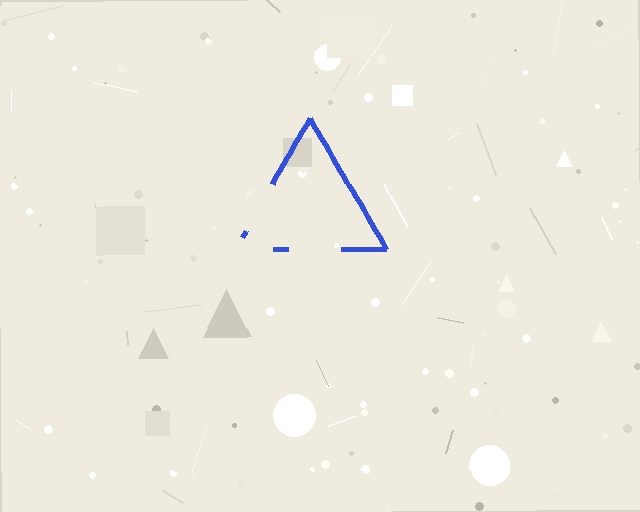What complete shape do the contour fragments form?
The contour fragments form a triangle.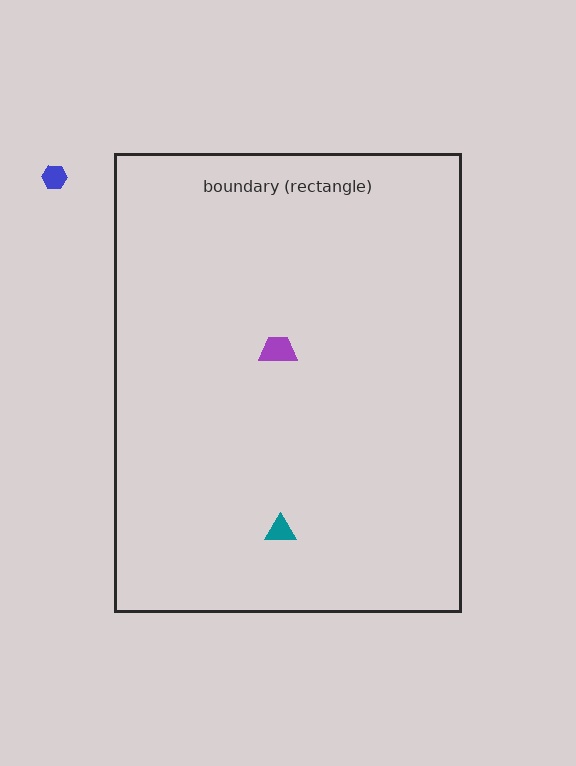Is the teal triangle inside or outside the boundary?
Inside.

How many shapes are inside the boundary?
2 inside, 1 outside.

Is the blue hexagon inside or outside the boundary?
Outside.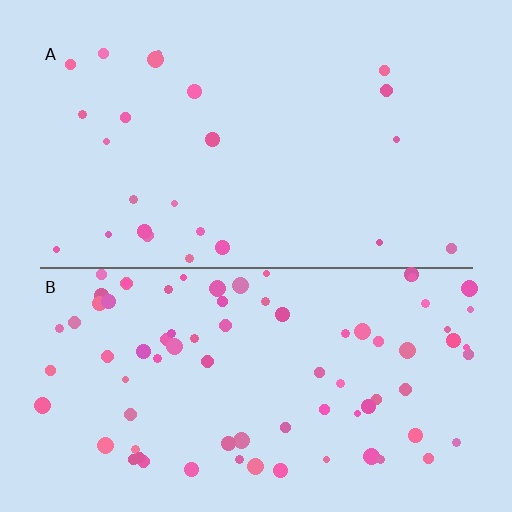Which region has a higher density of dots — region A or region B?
B (the bottom).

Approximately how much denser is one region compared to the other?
Approximately 3.3× — region B over region A.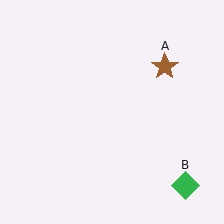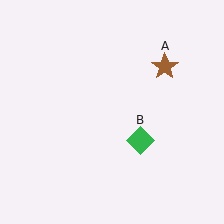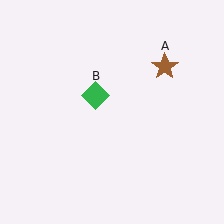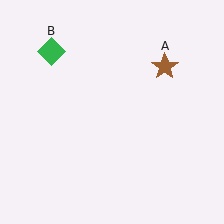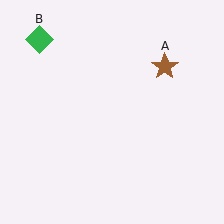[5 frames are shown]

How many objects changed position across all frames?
1 object changed position: green diamond (object B).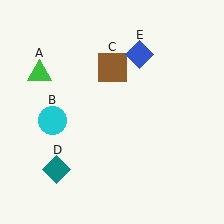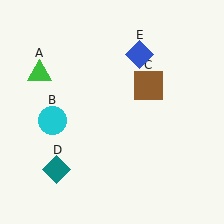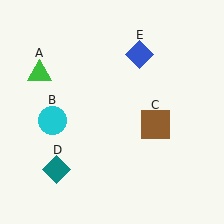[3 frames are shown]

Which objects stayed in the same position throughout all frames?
Green triangle (object A) and cyan circle (object B) and teal diamond (object D) and blue diamond (object E) remained stationary.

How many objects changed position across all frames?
1 object changed position: brown square (object C).